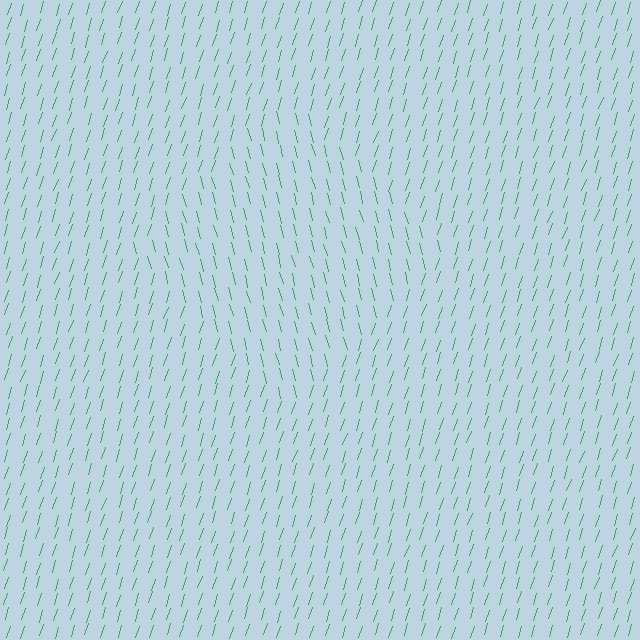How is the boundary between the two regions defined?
The boundary is defined purely by a change in line orientation (approximately 33 degrees difference). All lines are the same color and thickness.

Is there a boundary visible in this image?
Yes, there is a texture boundary formed by a change in line orientation.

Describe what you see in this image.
The image is filled with small green line segments. A diamond region in the image has lines oriented differently from the surrounding lines, creating a visible texture boundary.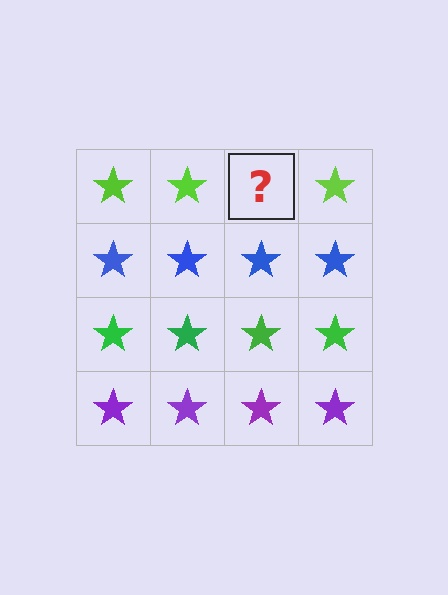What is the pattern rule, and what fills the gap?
The rule is that each row has a consistent color. The gap should be filled with a lime star.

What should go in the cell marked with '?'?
The missing cell should contain a lime star.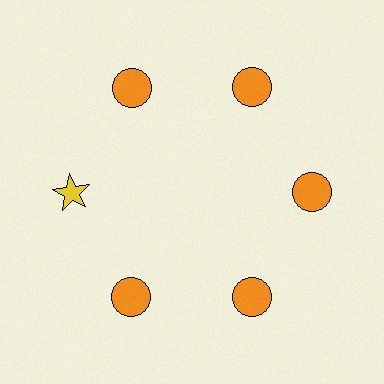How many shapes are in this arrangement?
There are 6 shapes arranged in a ring pattern.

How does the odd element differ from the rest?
It differs in both color (yellow instead of orange) and shape (star instead of circle).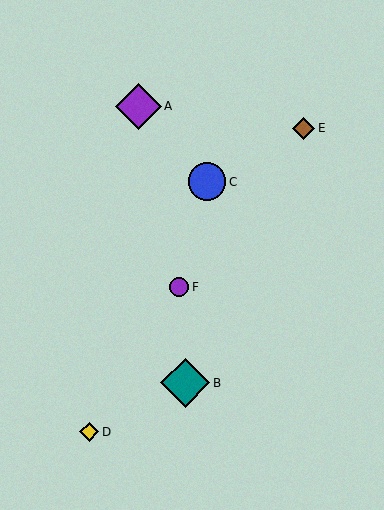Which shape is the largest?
The teal diamond (labeled B) is the largest.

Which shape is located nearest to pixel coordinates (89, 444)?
The yellow diamond (labeled D) at (89, 432) is nearest to that location.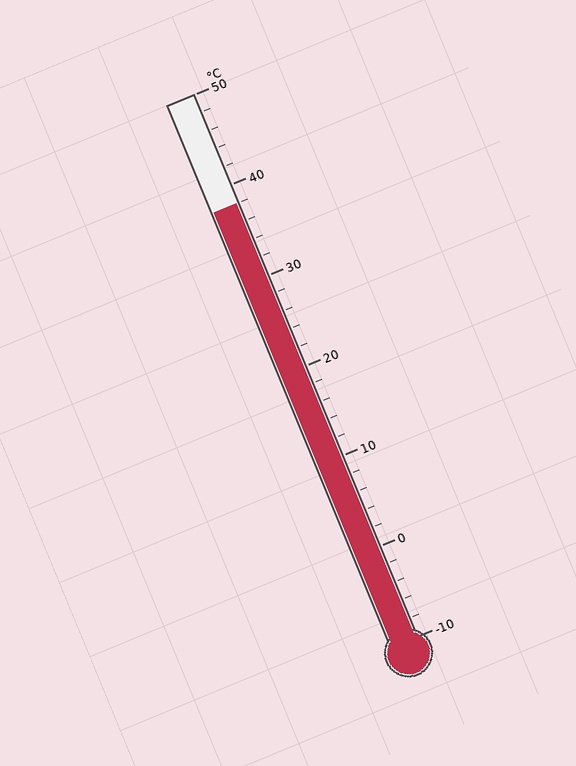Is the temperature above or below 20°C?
The temperature is above 20°C.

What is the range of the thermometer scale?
The thermometer scale ranges from -10°C to 50°C.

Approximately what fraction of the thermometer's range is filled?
The thermometer is filled to approximately 80% of its range.